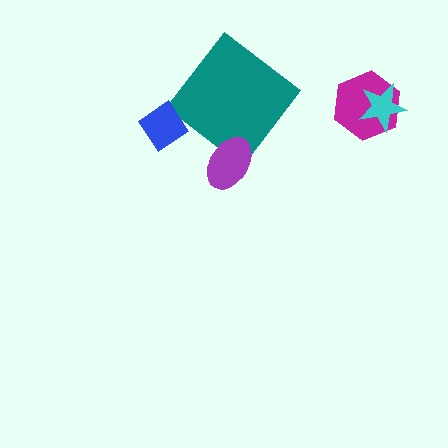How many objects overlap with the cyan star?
1 object overlaps with the cyan star.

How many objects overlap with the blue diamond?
0 objects overlap with the blue diamond.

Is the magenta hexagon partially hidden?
Yes, it is partially covered by another shape.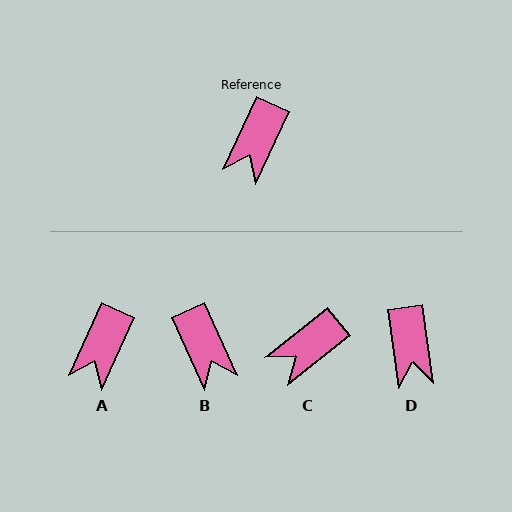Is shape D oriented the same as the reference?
No, it is off by about 33 degrees.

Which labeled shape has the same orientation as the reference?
A.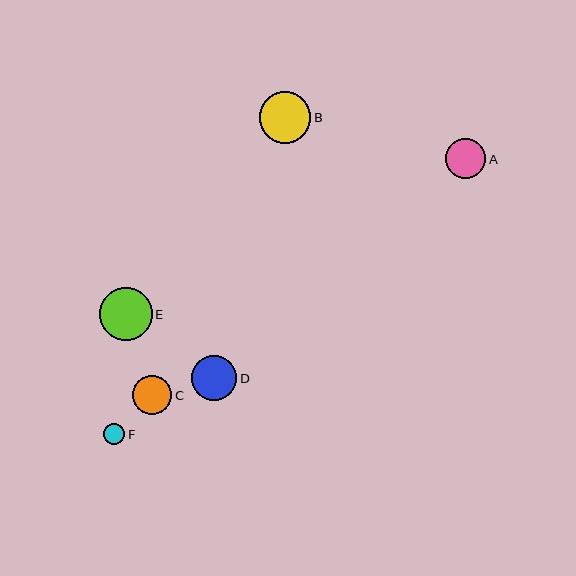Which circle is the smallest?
Circle F is the smallest with a size of approximately 21 pixels.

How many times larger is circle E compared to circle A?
Circle E is approximately 1.3 times the size of circle A.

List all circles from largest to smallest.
From largest to smallest: E, B, D, A, C, F.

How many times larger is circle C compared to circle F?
Circle C is approximately 1.8 times the size of circle F.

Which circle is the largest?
Circle E is the largest with a size of approximately 53 pixels.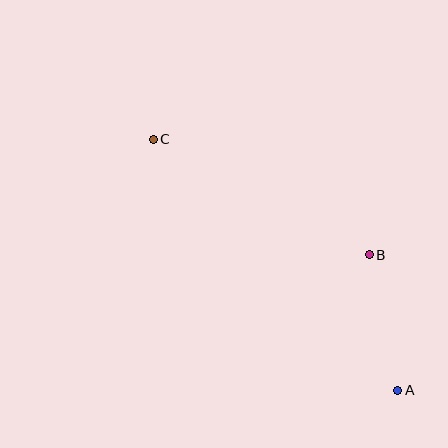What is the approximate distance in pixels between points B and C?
The distance between B and C is approximately 245 pixels.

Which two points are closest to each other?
Points A and B are closest to each other.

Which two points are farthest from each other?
Points A and C are farthest from each other.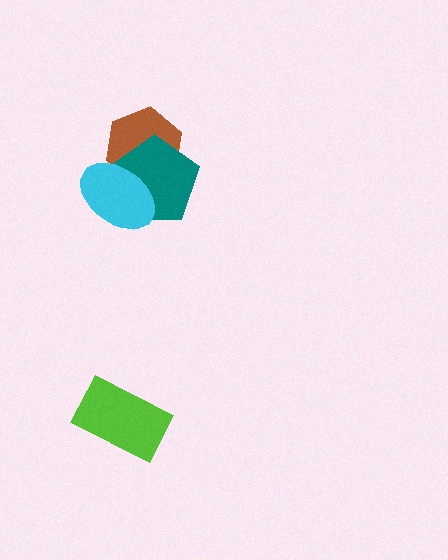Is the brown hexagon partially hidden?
Yes, it is partially covered by another shape.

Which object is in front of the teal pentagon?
The cyan ellipse is in front of the teal pentagon.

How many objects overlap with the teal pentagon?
2 objects overlap with the teal pentagon.